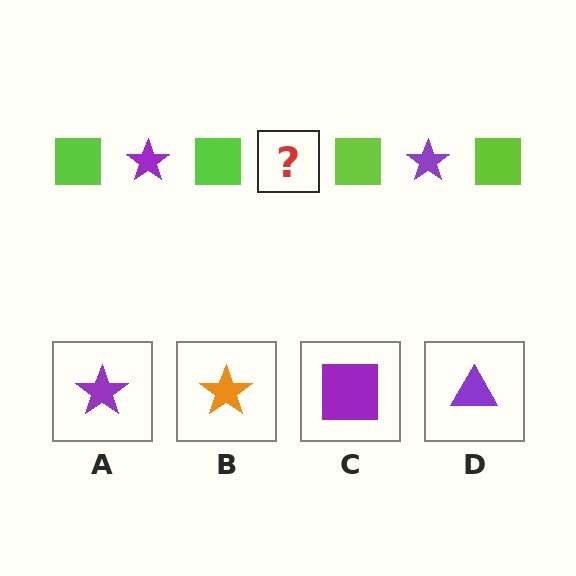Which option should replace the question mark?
Option A.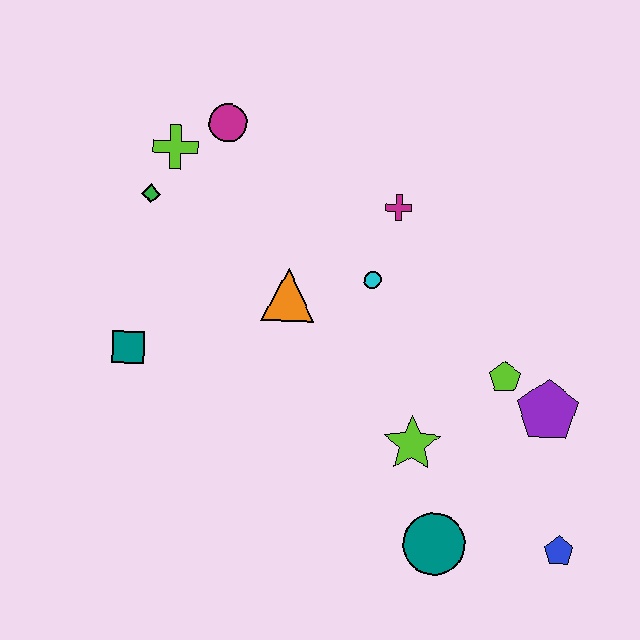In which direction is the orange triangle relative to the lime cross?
The orange triangle is below the lime cross.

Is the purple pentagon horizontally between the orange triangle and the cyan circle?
No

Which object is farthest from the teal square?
The blue pentagon is farthest from the teal square.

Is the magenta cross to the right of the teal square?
Yes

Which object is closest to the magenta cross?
The cyan circle is closest to the magenta cross.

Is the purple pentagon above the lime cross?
No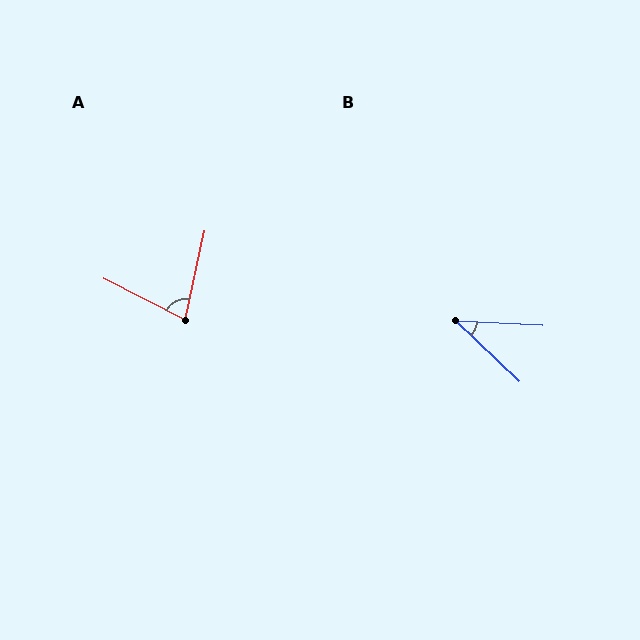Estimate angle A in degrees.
Approximately 75 degrees.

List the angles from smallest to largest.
B (41°), A (75°).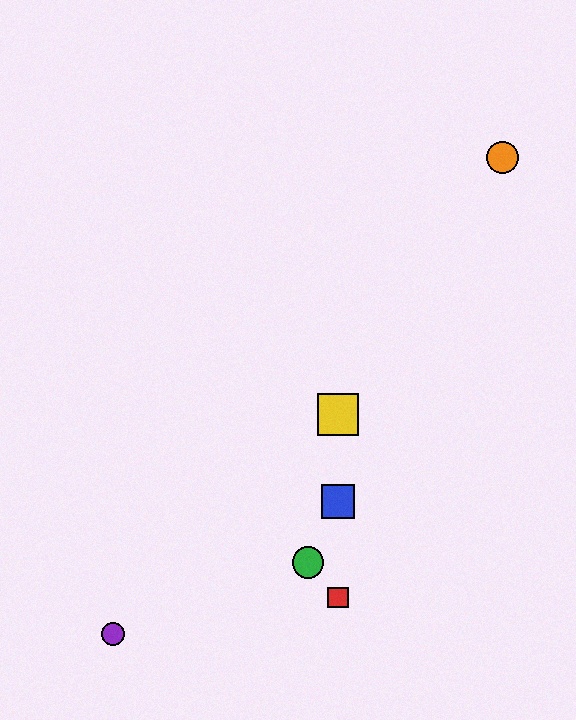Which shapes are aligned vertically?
The red square, the blue square, the yellow square are aligned vertically.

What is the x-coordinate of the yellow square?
The yellow square is at x≈338.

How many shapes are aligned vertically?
3 shapes (the red square, the blue square, the yellow square) are aligned vertically.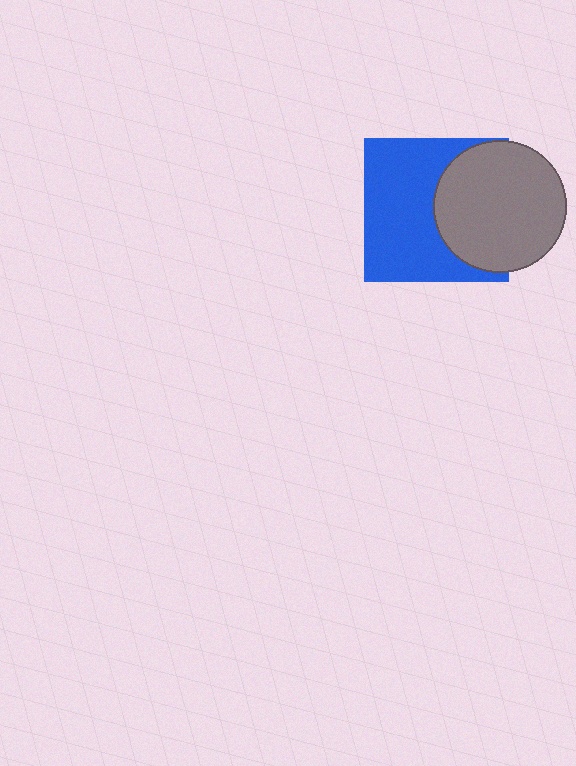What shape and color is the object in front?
The object in front is a gray circle.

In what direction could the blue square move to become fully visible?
The blue square could move left. That would shift it out from behind the gray circle entirely.